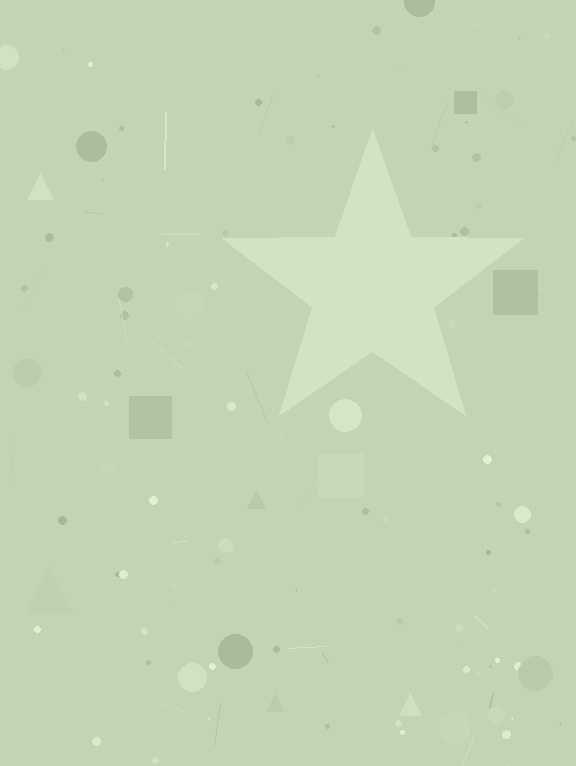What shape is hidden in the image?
A star is hidden in the image.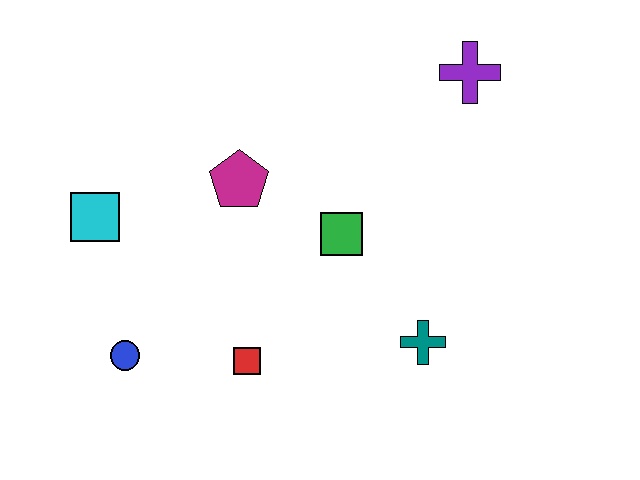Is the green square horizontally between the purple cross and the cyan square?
Yes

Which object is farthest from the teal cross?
The cyan square is farthest from the teal cross.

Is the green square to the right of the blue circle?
Yes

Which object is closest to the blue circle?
The red square is closest to the blue circle.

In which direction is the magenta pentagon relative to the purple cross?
The magenta pentagon is to the left of the purple cross.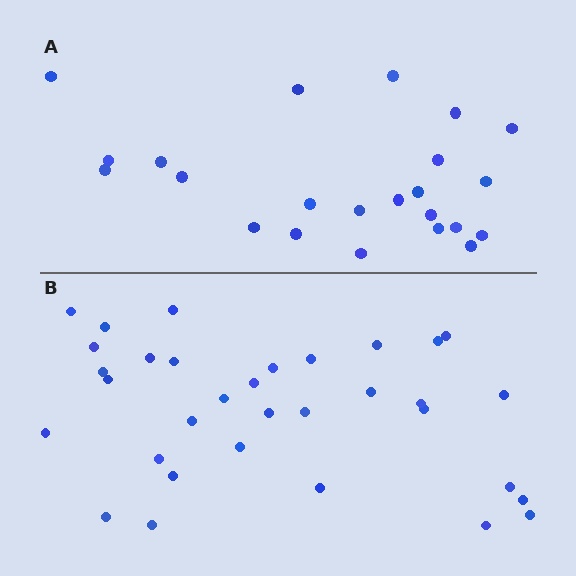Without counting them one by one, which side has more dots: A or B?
Region B (the bottom region) has more dots.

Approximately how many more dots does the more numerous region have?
Region B has roughly 10 or so more dots than region A.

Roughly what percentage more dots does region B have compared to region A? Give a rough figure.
About 45% more.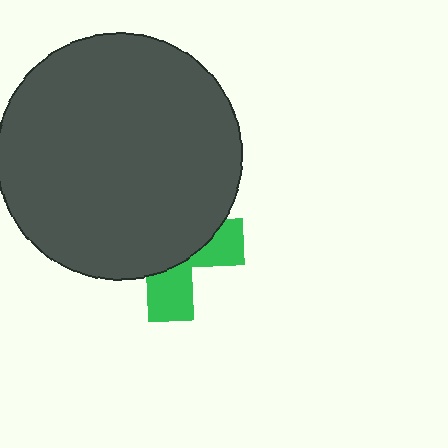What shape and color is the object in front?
The object in front is a dark gray circle.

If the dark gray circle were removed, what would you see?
You would see the complete green cross.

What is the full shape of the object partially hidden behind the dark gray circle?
The partially hidden object is a green cross.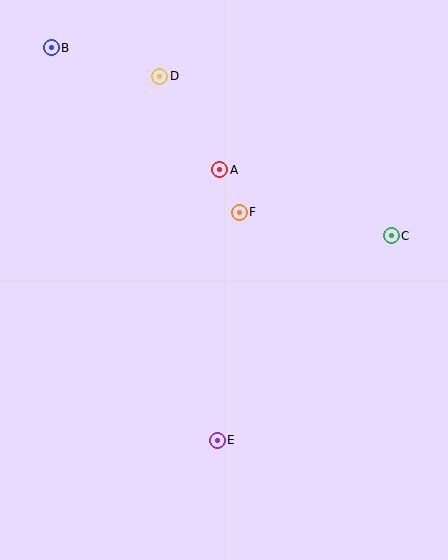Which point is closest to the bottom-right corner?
Point E is closest to the bottom-right corner.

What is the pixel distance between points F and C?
The distance between F and C is 154 pixels.